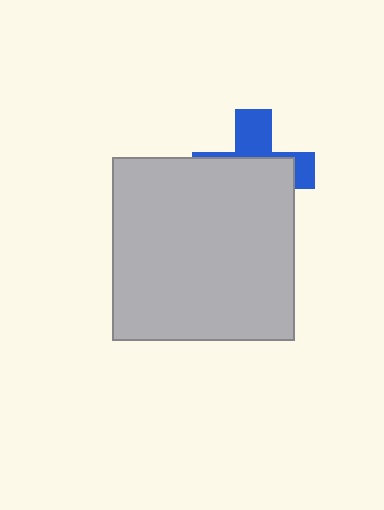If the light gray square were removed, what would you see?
You would see the complete blue cross.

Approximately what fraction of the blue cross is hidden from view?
Roughly 63% of the blue cross is hidden behind the light gray square.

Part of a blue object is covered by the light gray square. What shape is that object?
It is a cross.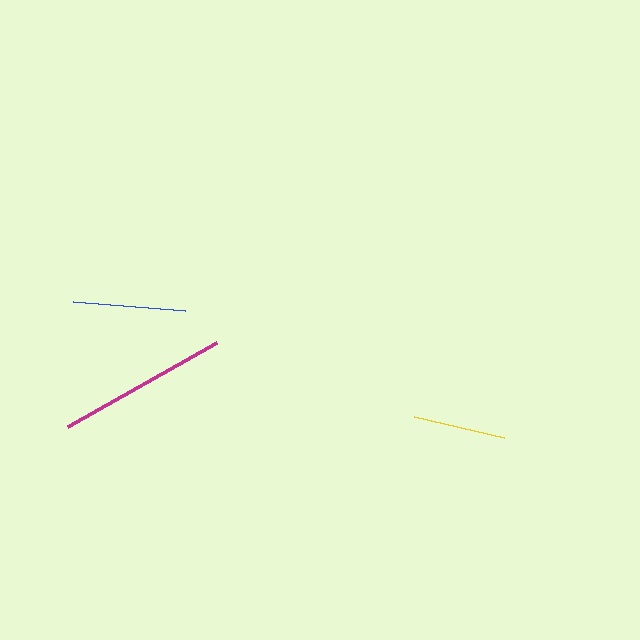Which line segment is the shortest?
The yellow line is the shortest at approximately 92 pixels.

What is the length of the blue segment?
The blue segment is approximately 112 pixels long.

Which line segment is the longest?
The magenta line is the longest at approximately 171 pixels.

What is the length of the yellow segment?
The yellow segment is approximately 92 pixels long.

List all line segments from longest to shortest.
From longest to shortest: magenta, blue, yellow.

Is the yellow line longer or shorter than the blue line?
The blue line is longer than the yellow line.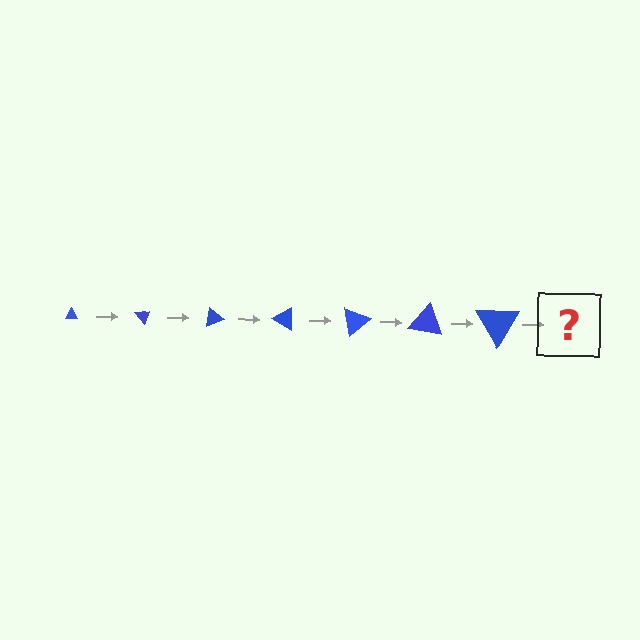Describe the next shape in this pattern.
It should be a triangle, larger than the previous one and rotated 350 degrees from the start.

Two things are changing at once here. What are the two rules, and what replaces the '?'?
The two rules are that the triangle grows larger each step and it rotates 50 degrees each step. The '?' should be a triangle, larger than the previous one and rotated 350 degrees from the start.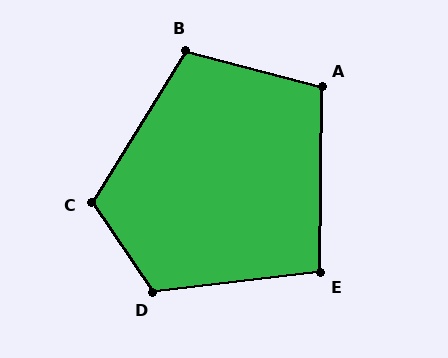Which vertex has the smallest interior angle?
E, at approximately 97 degrees.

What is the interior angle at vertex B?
Approximately 107 degrees (obtuse).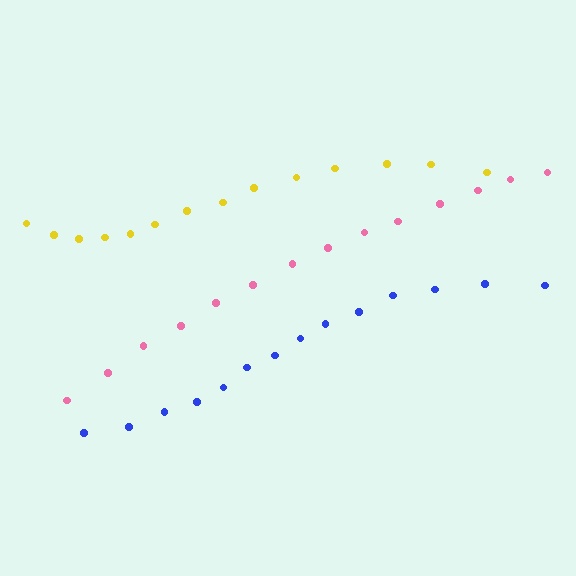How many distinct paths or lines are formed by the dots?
There are 3 distinct paths.